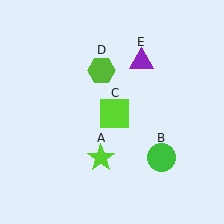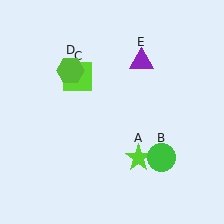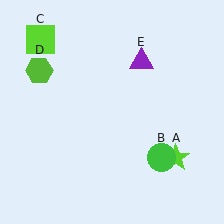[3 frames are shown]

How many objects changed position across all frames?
3 objects changed position: lime star (object A), lime square (object C), lime hexagon (object D).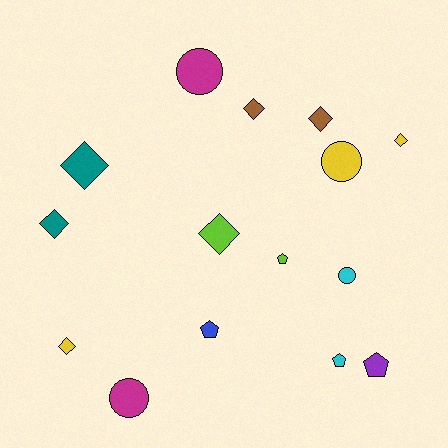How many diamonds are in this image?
There are 7 diamonds.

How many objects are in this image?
There are 15 objects.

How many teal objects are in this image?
There are 2 teal objects.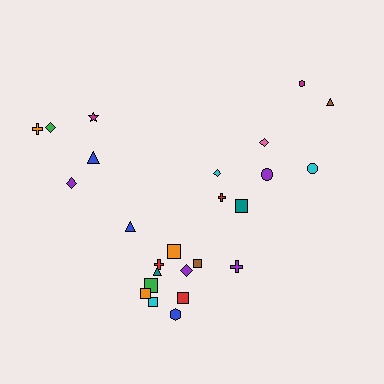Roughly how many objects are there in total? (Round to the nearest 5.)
Roughly 25 objects in total.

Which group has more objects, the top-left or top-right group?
The top-right group.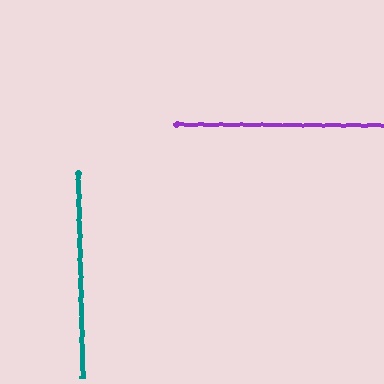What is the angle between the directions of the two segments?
Approximately 88 degrees.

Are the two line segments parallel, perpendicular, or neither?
Perpendicular — they meet at approximately 88°.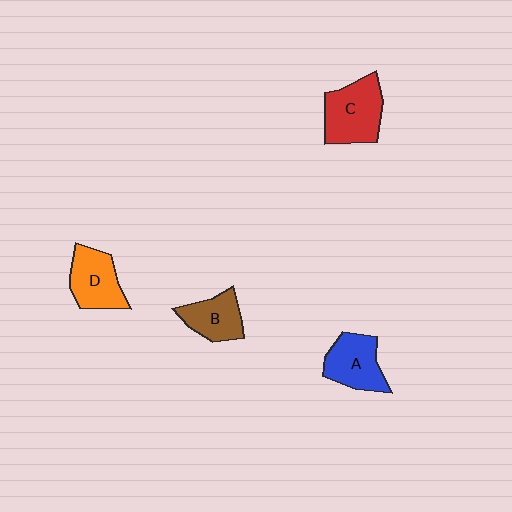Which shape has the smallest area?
Shape B (brown).